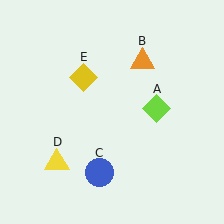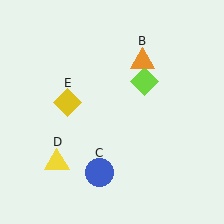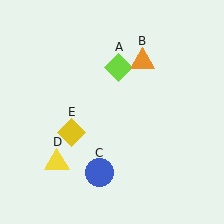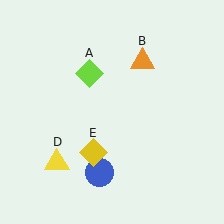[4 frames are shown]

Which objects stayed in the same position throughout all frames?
Orange triangle (object B) and blue circle (object C) and yellow triangle (object D) remained stationary.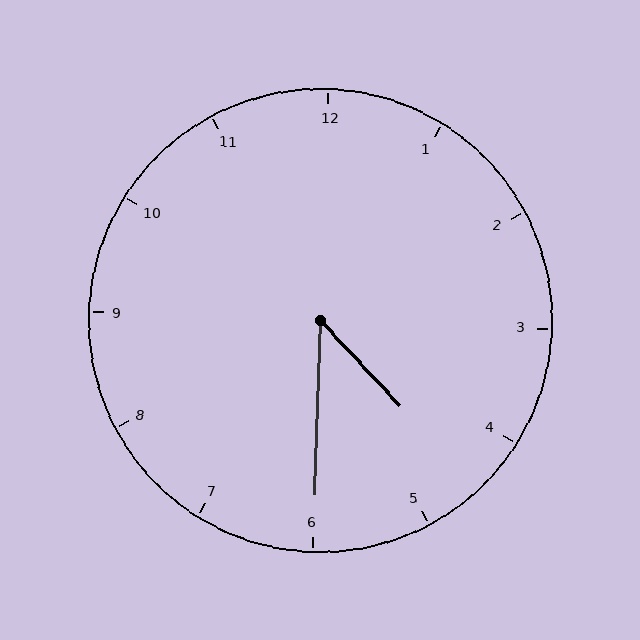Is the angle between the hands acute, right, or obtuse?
It is acute.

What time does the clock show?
4:30.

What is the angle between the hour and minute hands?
Approximately 45 degrees.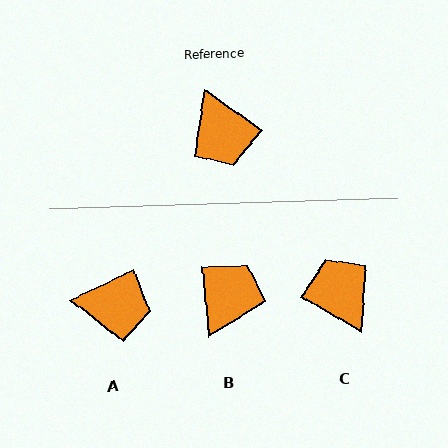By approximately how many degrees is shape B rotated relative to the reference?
Approximately 131 degrees counter-clockwise.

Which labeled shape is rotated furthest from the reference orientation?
C, about 174 degrees away.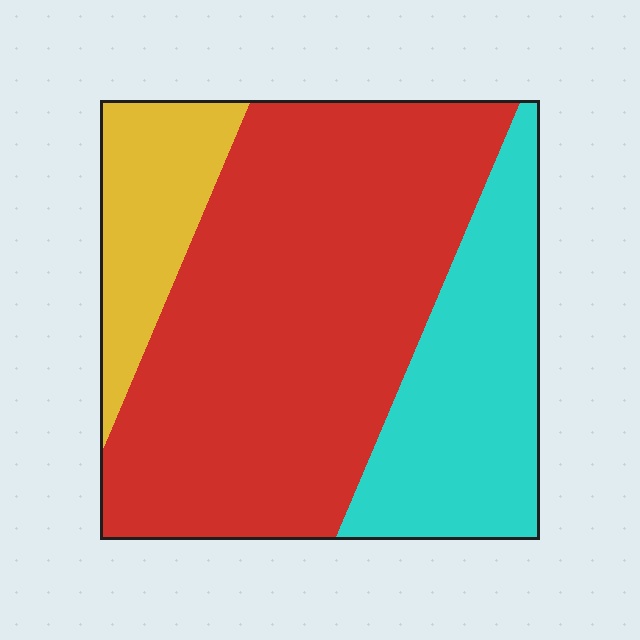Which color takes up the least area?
Yellow, at roughly 15%.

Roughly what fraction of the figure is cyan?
Cyan takes up about one quarter (1/4) of the figure.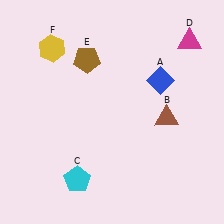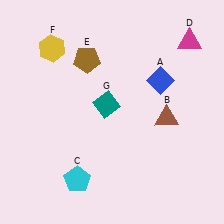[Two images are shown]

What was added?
A teal diamond (G) was added in Image 2.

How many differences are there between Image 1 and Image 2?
There is 1 difference between the two images.